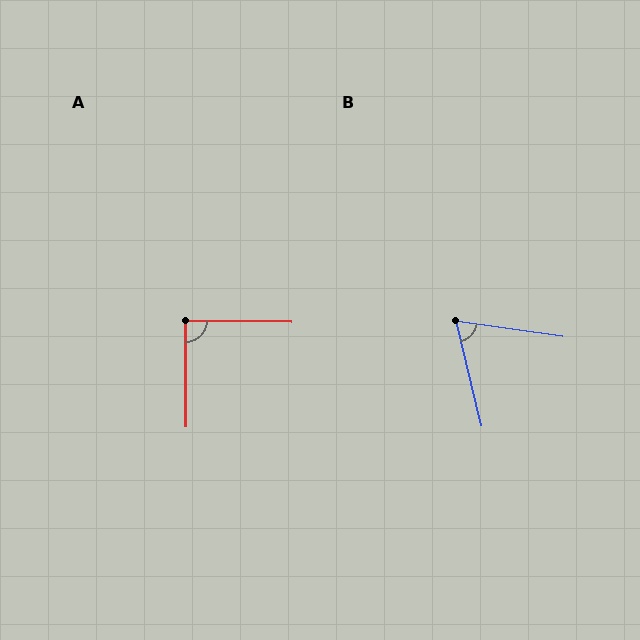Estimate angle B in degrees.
Approximately 68 degrees.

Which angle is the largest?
A, at approximately 89 degrees.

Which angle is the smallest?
B, at approximately 68 degrees.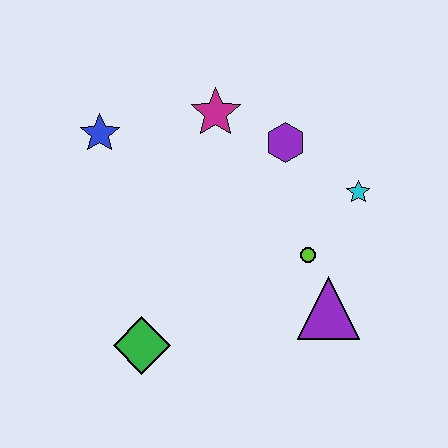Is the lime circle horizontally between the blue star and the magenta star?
No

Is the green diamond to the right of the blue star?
Yes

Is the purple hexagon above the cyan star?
Yes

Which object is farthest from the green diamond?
The cyan star is farthest from the green diamond.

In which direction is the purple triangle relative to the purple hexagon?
The purple triangle is below the purple hexagon.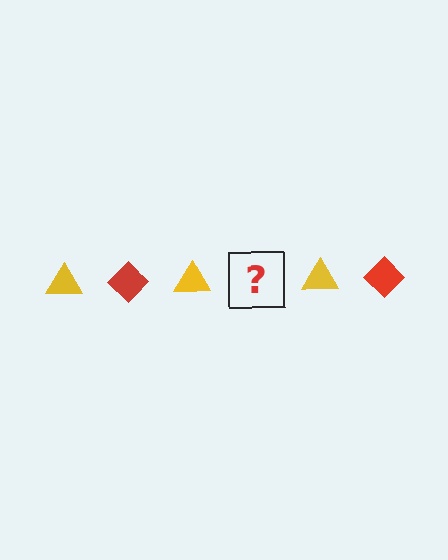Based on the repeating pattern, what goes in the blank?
The blank should be a red diamond.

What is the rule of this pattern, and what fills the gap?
The rule is that the pattern alternates between yellow triangle and red diamond. The gap should be filled with a red diamond.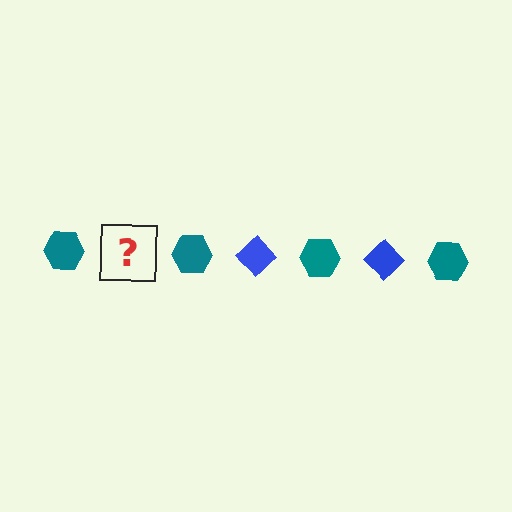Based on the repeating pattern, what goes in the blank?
The blank should be a blue diamond.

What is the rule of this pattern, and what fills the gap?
The rule is that the pattern alternates between teal hexagon and blue diamond. The gap should be filled with a blue diamond.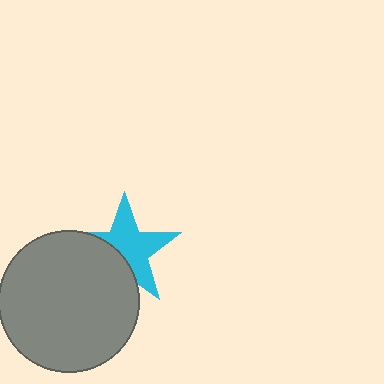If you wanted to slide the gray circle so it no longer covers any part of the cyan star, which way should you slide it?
Slide it toward the lower-left — that is the most direct way to separate the two shapes.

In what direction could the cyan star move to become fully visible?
The cyan star could move toward the upper-right. That would shift it out from behind the gray circle entirely.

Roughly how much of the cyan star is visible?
About half of it is visible (roughly 62%).